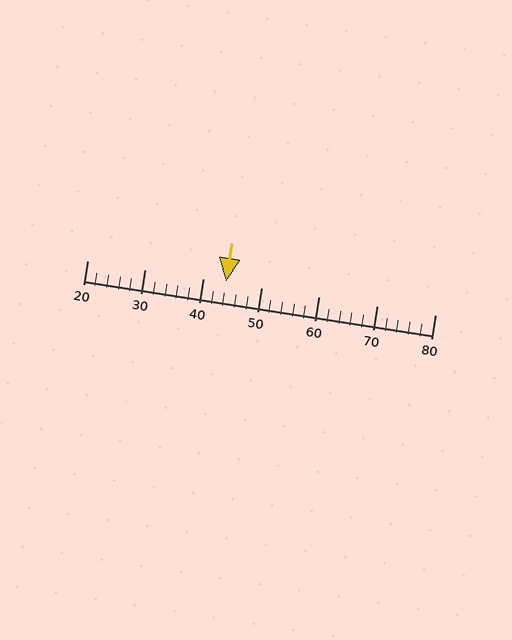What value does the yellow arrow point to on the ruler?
The yellow arrow points to approximately 44.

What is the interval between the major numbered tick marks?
The major tick marks are spaced 10 units apart.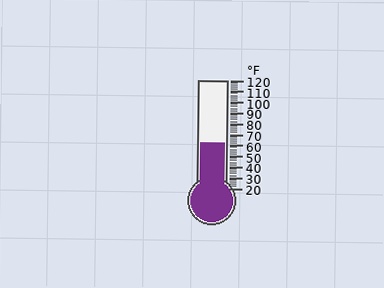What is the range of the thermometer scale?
The thermometer scale ranges from 20°F to 120°F.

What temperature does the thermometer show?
The thermometer shows approximately 62°F.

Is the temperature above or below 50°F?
The temperature is above 50°F.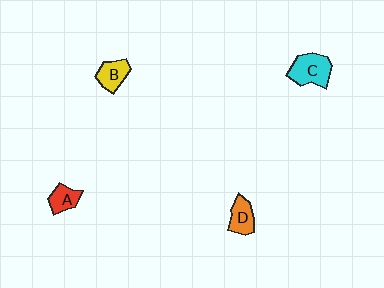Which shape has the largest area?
Shape C (cyan).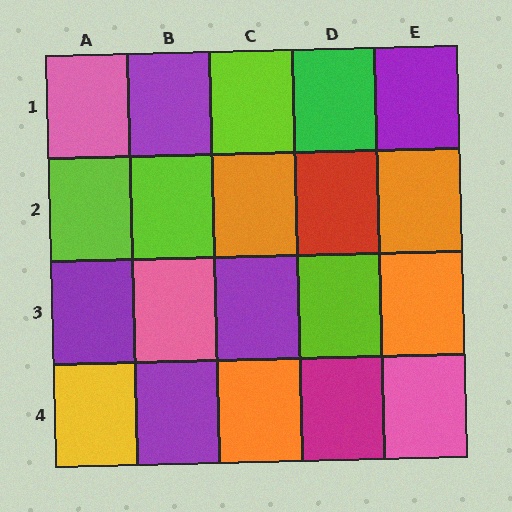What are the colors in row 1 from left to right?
Pink, purple, lime, green, purple.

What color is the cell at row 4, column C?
Orange.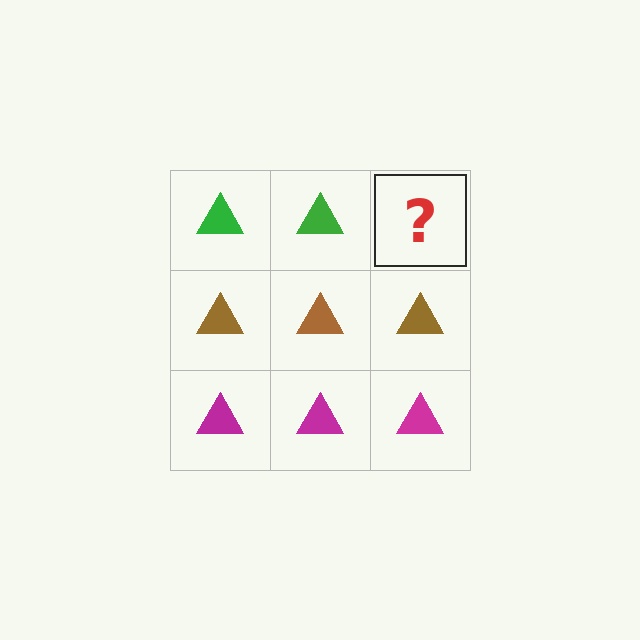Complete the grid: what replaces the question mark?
The question mark should be replaced with a green triangle.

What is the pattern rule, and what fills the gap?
The rule is that each row has a consistent color. The gap should be filled with a green triangle.